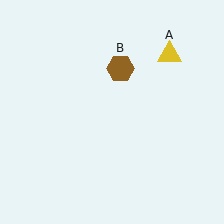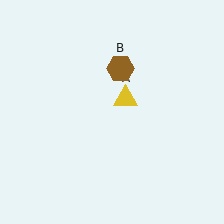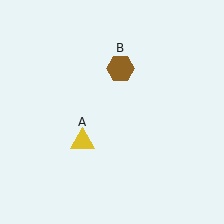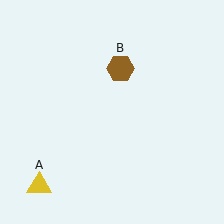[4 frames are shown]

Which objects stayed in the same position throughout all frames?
Brown hexagon (object B) remained stationary.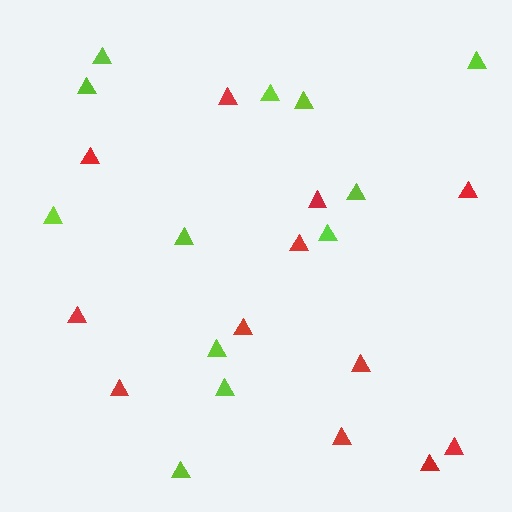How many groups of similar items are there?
There are 2 groups: one group of red triangles (12) and one group of lime triangles (12).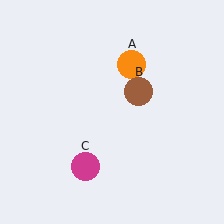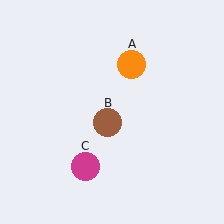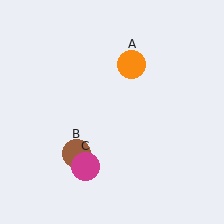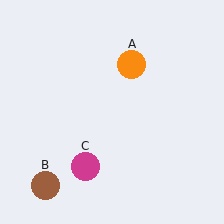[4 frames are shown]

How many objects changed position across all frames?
1 object changed position: brown circle (object B).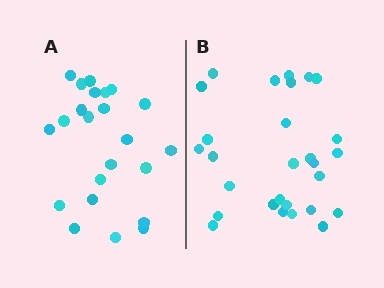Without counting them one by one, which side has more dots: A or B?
Region B (the right region) has more dots.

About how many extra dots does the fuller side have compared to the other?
Region B has about 5 more dots than region A.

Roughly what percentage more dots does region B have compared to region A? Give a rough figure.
About 20% more.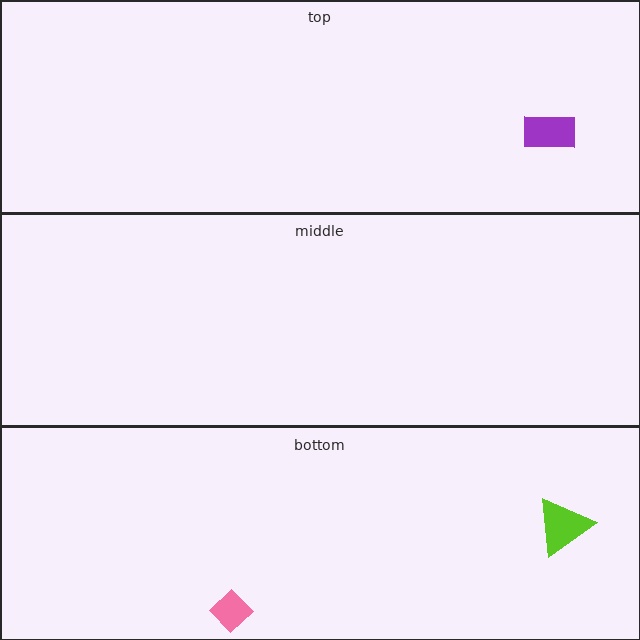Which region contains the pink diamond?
The bottom region.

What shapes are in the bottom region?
The pink diamond, the lime triangle.